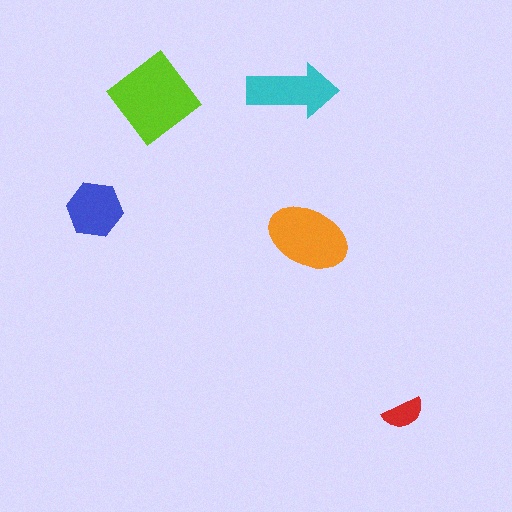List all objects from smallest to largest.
The red semicircle, the blue hexagon, the cyan arrow, the orange ellipse, the lime diamond.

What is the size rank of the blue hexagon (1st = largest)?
4th.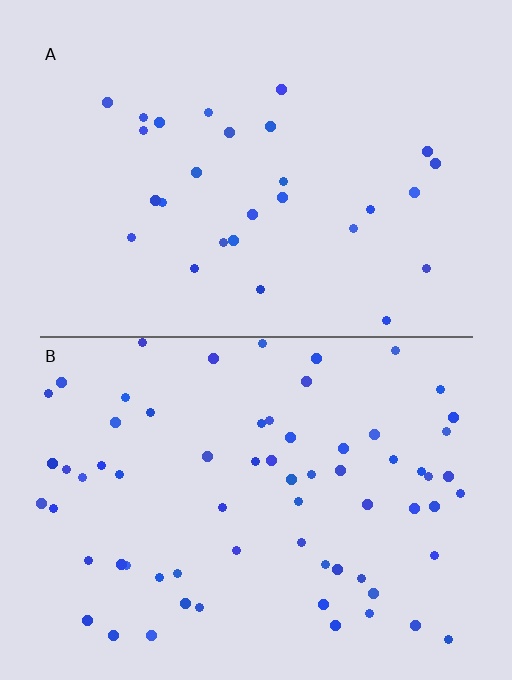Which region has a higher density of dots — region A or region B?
B (the bottom).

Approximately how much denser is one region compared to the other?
Approximately 2.4× — region B over region A.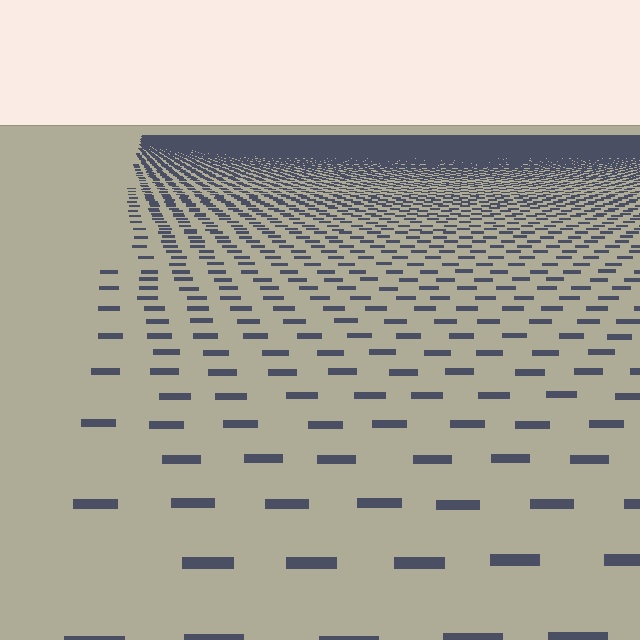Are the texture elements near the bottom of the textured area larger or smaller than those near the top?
Larger. Near the bottom, elements are closer to the viewer and appear at a bigger on-screen size.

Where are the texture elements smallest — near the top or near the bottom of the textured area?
Near the top.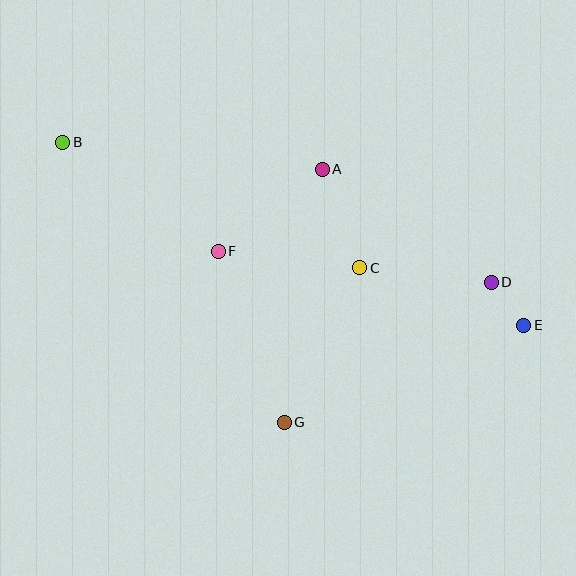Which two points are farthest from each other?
Points B and E are farthest from each other.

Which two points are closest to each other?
Points D and E are closest to each other.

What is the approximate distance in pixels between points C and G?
The distance between C and G is approximately 172 pixels.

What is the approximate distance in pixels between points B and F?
The distance between B and F is approximately 190 pixels.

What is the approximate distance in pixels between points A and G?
The distance between A and G is approximately 256 pixels.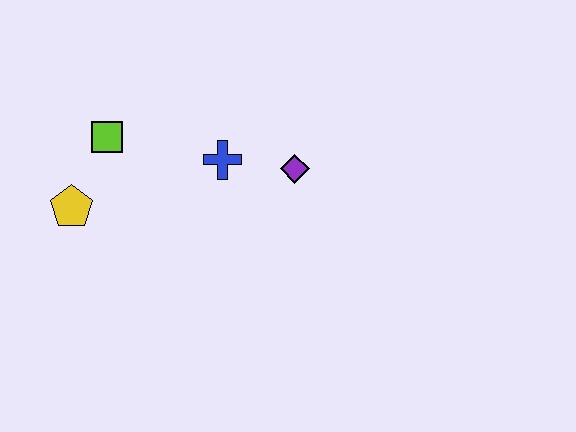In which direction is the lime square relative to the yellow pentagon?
The lime square is above the yellow pentagon.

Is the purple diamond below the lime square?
Yes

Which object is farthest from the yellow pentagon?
The purple diamond is farthest from the yellow pentagon.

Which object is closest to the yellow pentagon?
The lime square is closest to the yellow pentagon.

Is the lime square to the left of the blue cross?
Yes